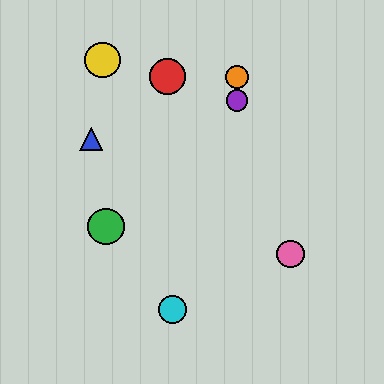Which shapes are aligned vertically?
The purple circle, the orange circle are aligned vertically.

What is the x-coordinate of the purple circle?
The purple circle is at x≈237.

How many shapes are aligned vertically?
2 shapes (the purple circle, the orange circle) are aligned vertically.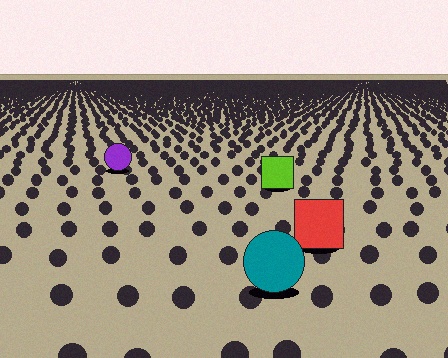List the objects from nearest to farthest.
From nearest to farthest: the teal circle, the red square, the lime square, the purple circle.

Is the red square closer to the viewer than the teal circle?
No. The teal circle is closer — you can tell from the texture gradient: the ground texture is coarser near it.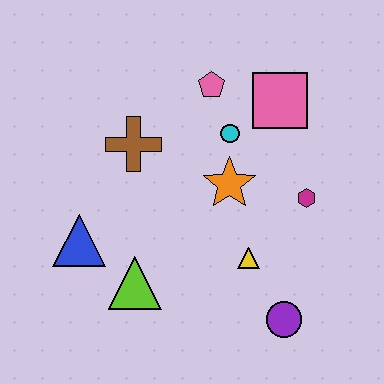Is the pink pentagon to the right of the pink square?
No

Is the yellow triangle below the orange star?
Yes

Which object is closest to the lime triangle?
The blue triangle is closest to the lime triangle.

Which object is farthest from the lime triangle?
The pink square is farthest from the lime triangle.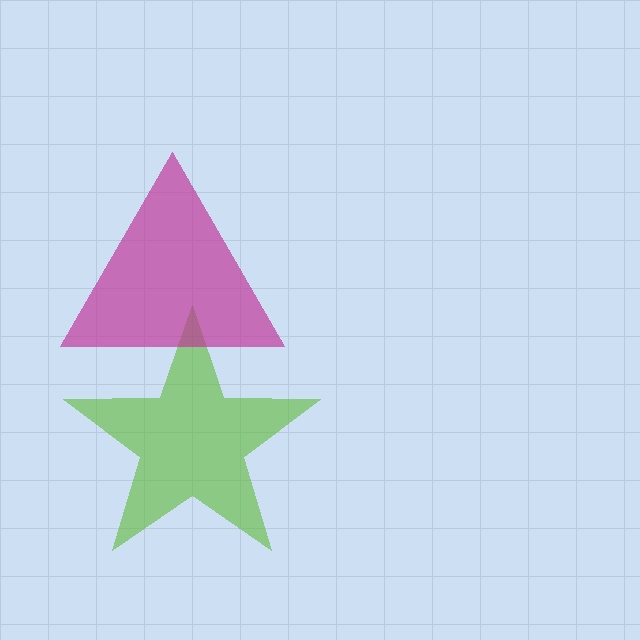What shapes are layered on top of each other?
The layered shapes are: a lime star, a magenta triangle.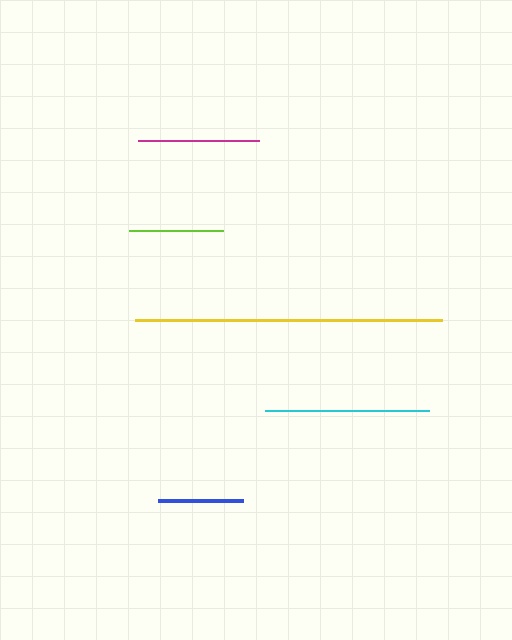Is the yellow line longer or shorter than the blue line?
The yellow line is longer than the blue line.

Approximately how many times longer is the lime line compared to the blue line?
The lime line is approximately 1.1 times the length of the blue line.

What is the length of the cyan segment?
The cyan segment is approximately 164 pixels long.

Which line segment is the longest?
The yellow line is the longest at approximately 306 pixels.